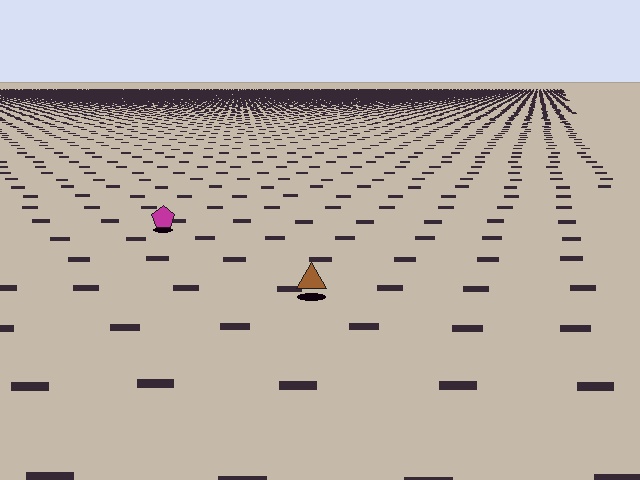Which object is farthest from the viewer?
The magenta pentagon is farthest from the viewer. It appears smaller and the ground texture around it is denser.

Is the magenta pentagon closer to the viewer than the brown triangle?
No. The brown triangle is closer — you can tell from the texture gradient: the ground texture is coarser near it.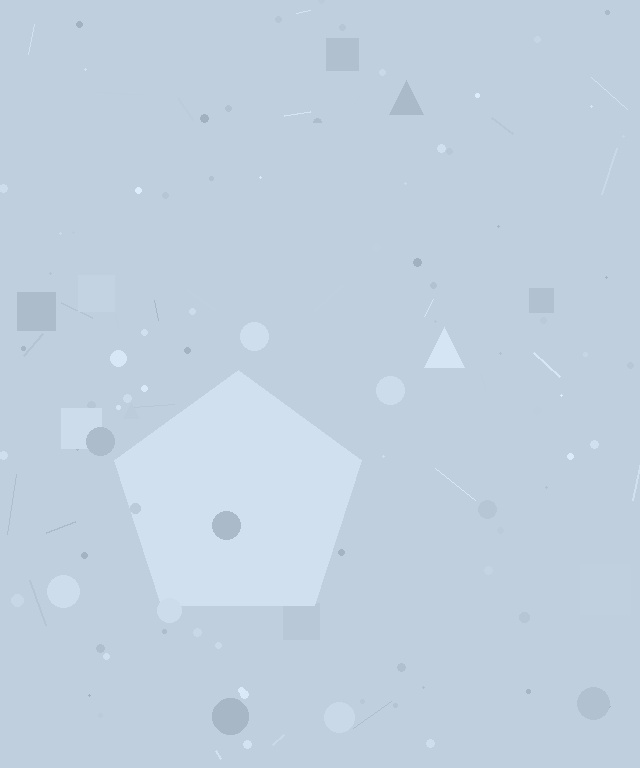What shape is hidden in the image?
A pentagon is hidden in the image.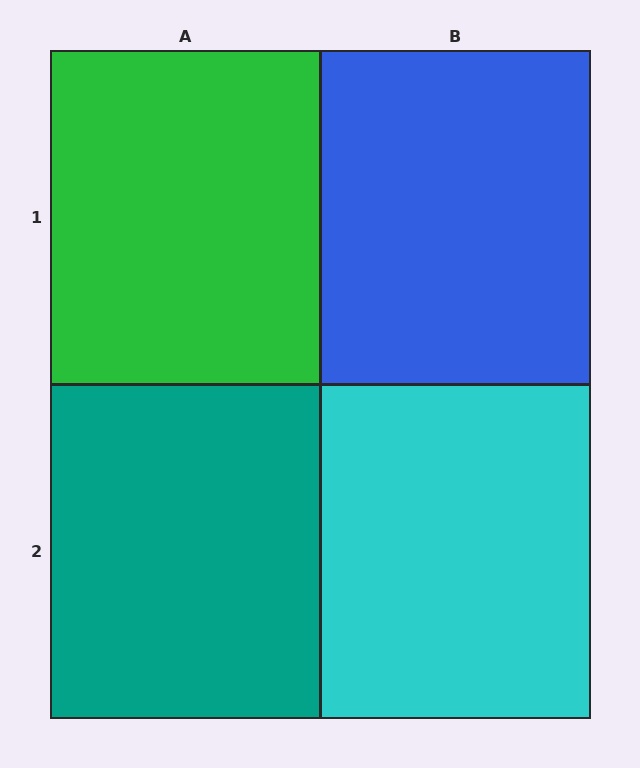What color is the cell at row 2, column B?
Cyan.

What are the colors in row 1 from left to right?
Green, blue.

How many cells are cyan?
1 cell is cyan.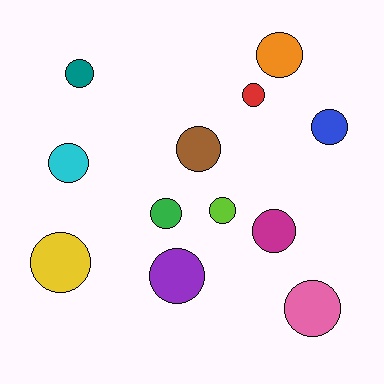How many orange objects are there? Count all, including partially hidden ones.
There is 1 orange object.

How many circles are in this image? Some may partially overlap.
There are 12 circles.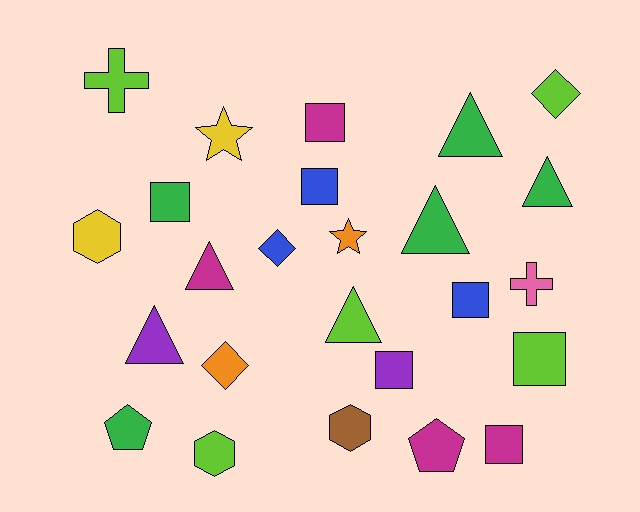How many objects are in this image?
There are 25 objects.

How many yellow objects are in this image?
There are 2 yellow objects.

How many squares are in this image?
There are 7 squares.